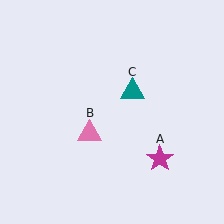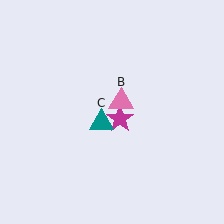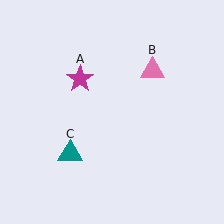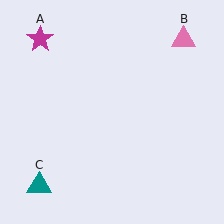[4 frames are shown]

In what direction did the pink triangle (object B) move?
The pink triangle (object B) moved up and to the right.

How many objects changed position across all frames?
3 objects changed position: magenta star (object A), pink triangle (object B), teal triangle (object C).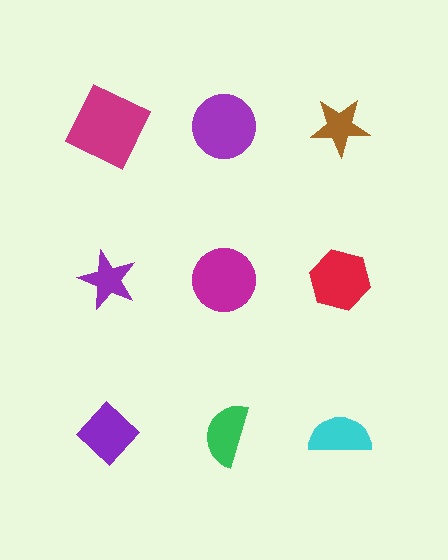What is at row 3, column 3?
A cyan semicircle.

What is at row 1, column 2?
A purple circle.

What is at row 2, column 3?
A red hexagon.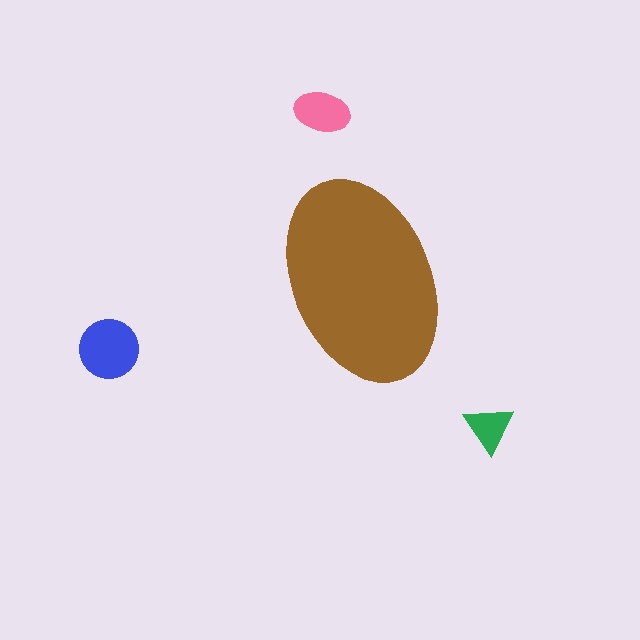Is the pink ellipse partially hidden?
No, the pink ellipse is fully visible.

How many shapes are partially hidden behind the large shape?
0 shapes are partially hidden.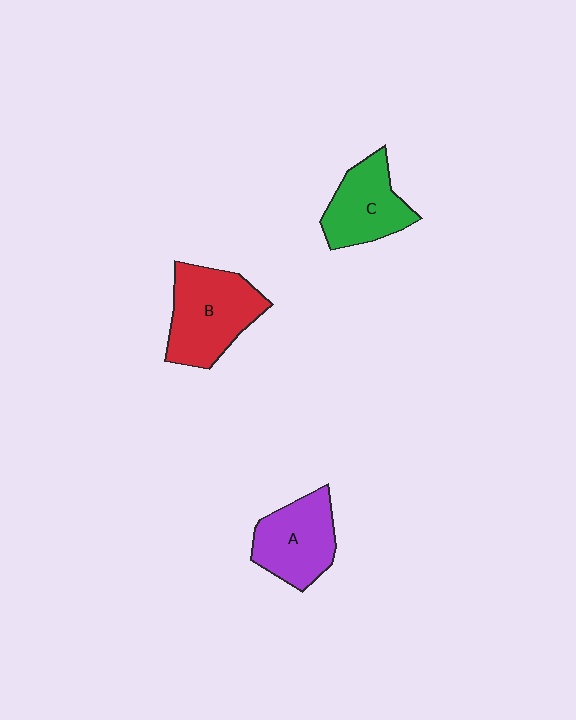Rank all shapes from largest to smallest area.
From largest to smallest: B (red), A (purple), C (green).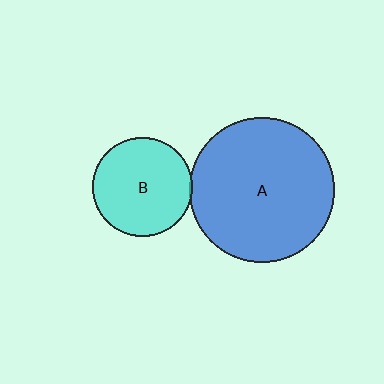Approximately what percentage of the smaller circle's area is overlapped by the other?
Approximately 5%.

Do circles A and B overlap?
Yes.